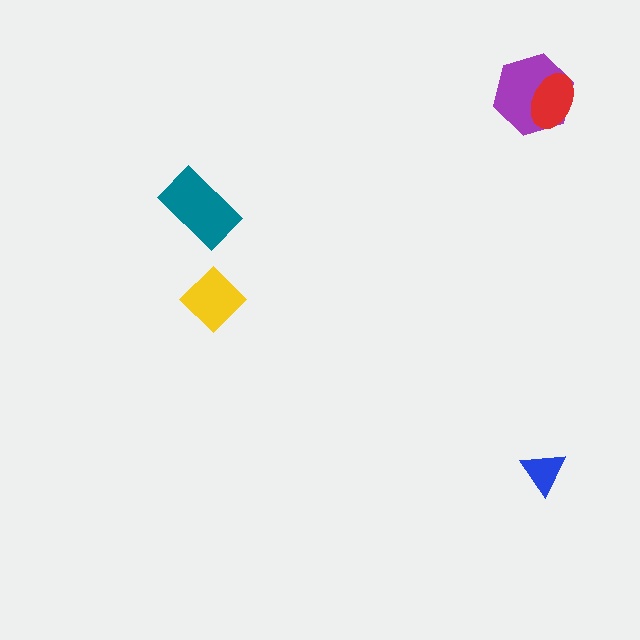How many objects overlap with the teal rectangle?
0 objects overlap with the teal rectangle.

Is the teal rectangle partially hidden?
No, no other shape covers it.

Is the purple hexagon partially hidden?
Yes, it is partially covered by another shape.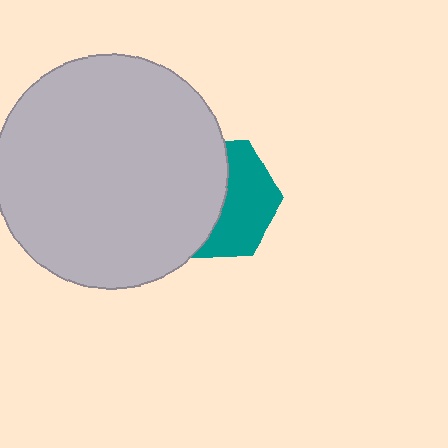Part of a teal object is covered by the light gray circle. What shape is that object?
It is a hexagon.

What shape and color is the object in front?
The object in front is a light gray circle.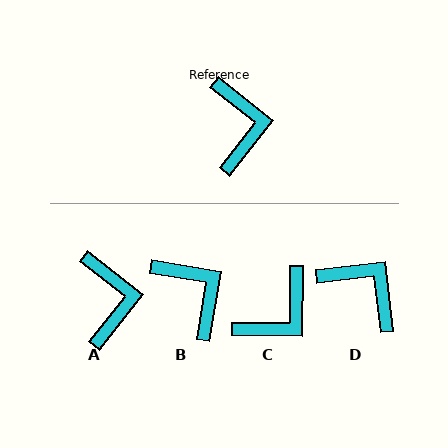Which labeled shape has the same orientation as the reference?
A.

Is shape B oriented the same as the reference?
No, it is off by about 29 degrees.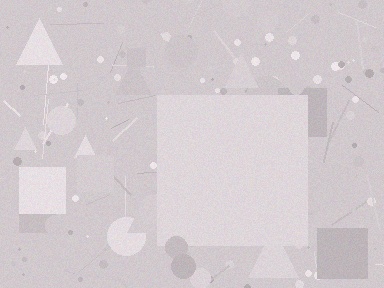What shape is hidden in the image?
A square is hidden in the image.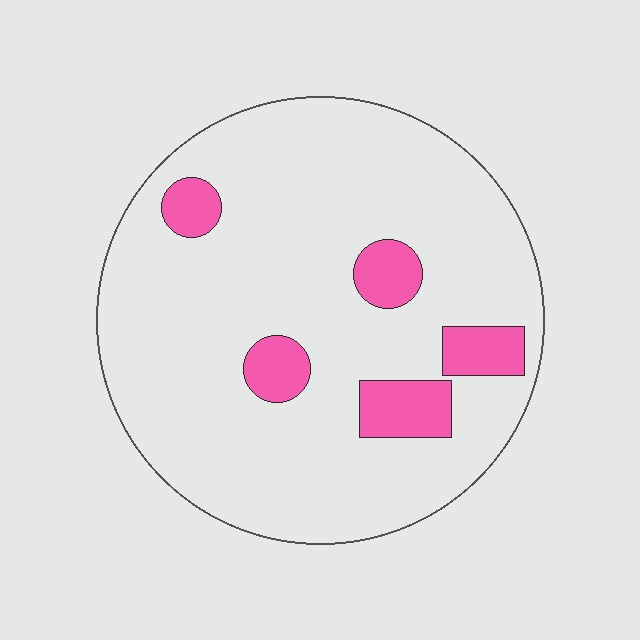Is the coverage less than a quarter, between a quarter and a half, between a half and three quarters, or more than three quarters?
Less than a quarter.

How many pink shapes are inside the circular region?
5.